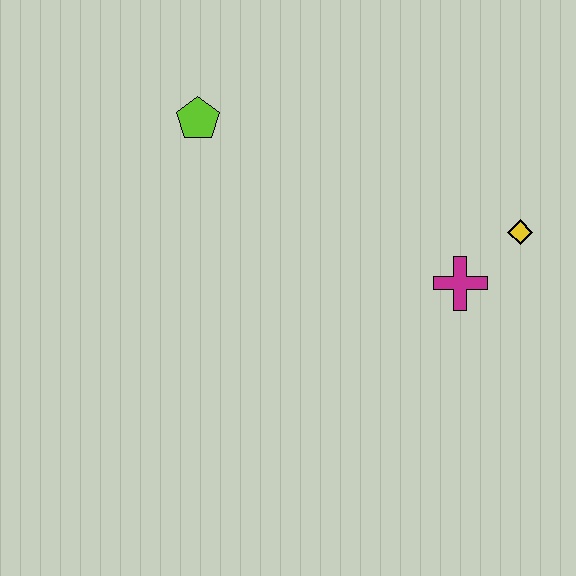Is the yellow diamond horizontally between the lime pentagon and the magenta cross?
No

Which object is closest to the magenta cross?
The yellow diamond is closest to the magenta cross.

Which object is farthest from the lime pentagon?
The yellow diamond is farthest from the lime pentagon.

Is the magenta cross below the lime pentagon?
Yes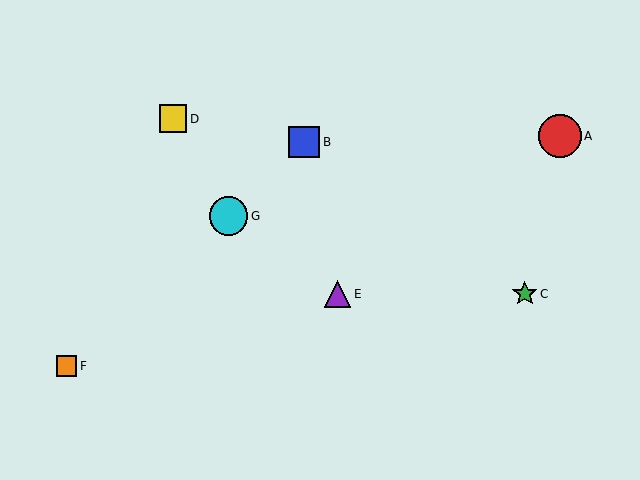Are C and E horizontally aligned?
Yes, both are at y≈294.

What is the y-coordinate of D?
Object D is at y≈119.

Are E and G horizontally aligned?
No, E is at y≈294 and G is at y≈216.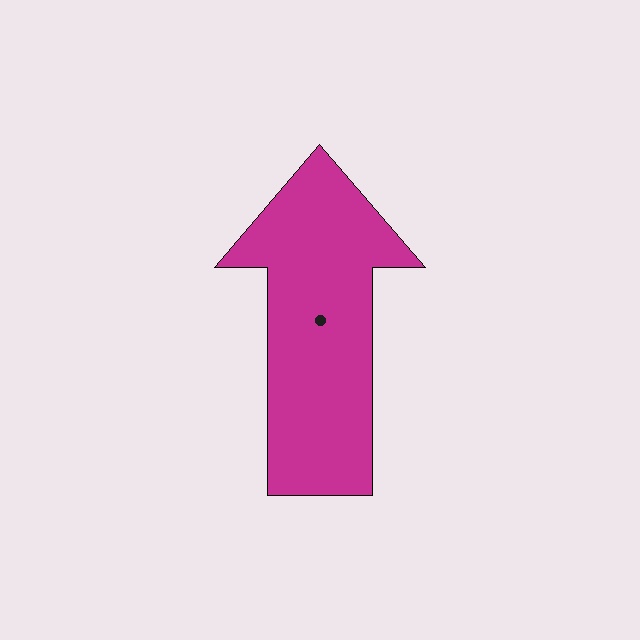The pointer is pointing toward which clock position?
Roughly 12 o'clock.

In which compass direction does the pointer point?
North.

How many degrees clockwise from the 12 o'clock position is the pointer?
Approximately 360 degrees.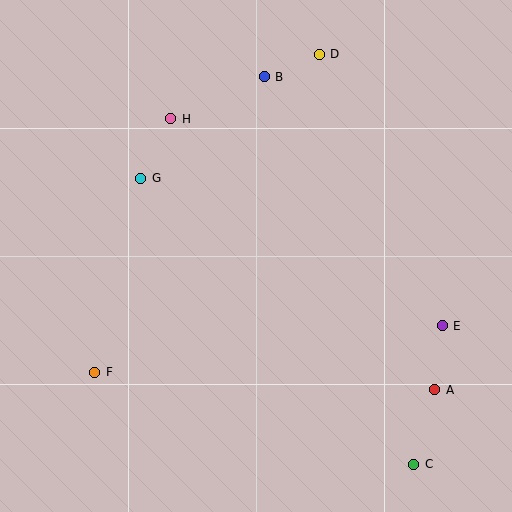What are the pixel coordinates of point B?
Point B is at (264, 77).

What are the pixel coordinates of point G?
Point G is at (141, 178).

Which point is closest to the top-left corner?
Point H is closest to the top-left corner.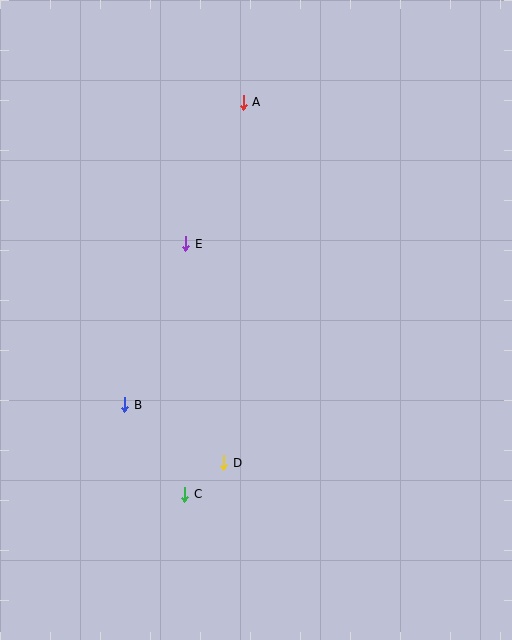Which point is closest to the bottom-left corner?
Point C is closest to the bottom-left corner.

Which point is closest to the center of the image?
Point E at (186, 244) is closest to the center.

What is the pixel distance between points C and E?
The distance between C and E is 250 pixels.